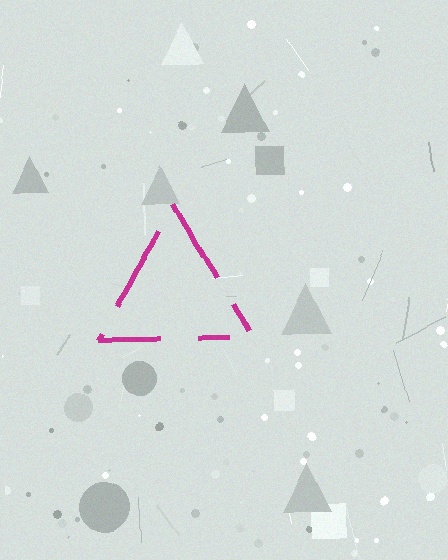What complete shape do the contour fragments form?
The contour fragments form a triangle.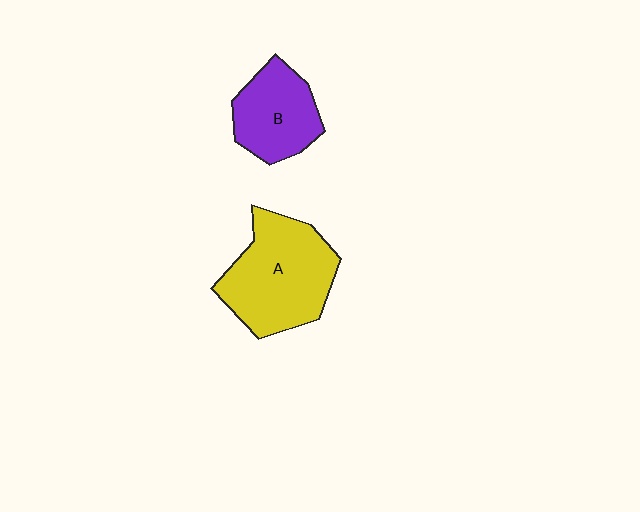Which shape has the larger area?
Shape A (yellow).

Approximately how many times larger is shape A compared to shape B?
Approximately 1.5 times.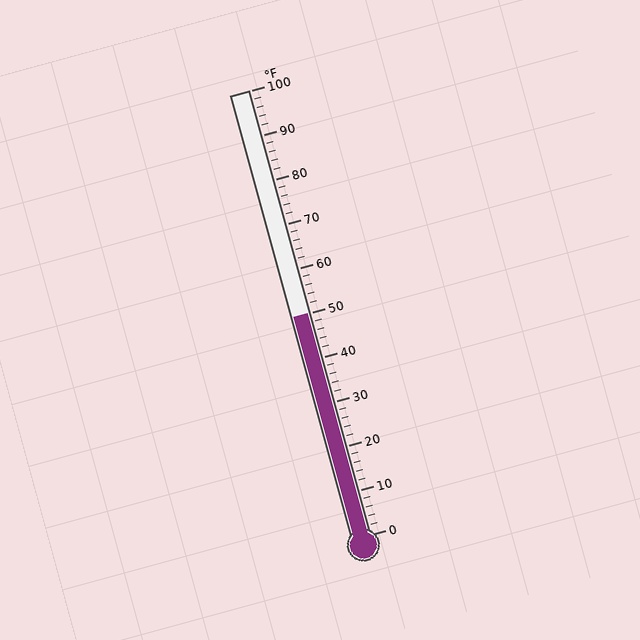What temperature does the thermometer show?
The thermometer shows approximately 50°F.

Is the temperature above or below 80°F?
The temperature is below 80°F.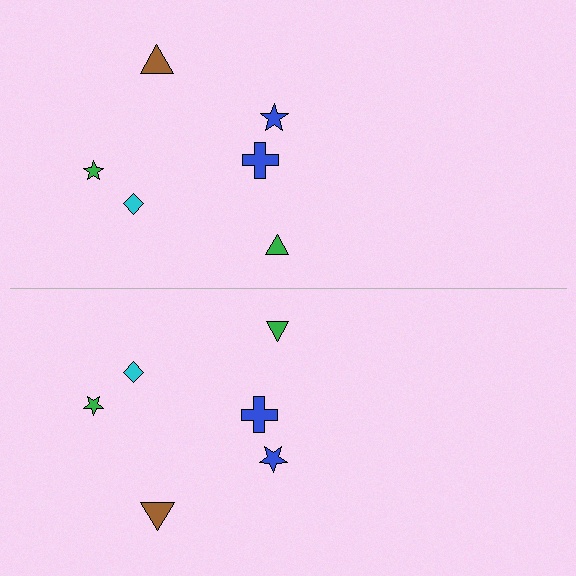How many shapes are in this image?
There are 12 shapes in this image.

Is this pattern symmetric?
Yes, this pattern has bilateral (reflection) symmetry.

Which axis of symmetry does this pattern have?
The pattern has a horizontal axis of symmetry running through the center of the image.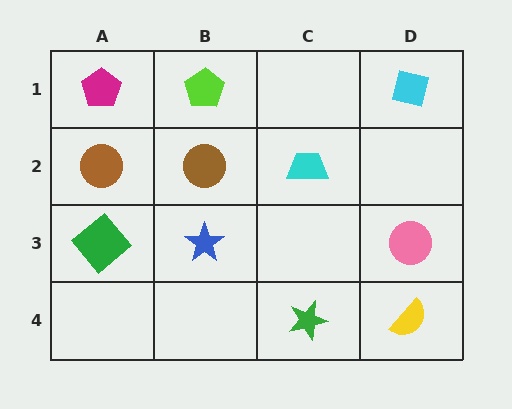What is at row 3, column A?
A green diamond.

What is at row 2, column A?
A brown circle.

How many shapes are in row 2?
3 shapes.